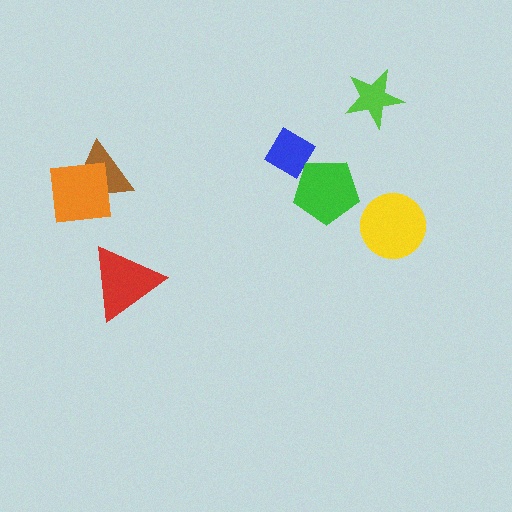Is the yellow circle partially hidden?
No, no other shape covers it.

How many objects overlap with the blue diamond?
1 object overlaps with the blue diamond.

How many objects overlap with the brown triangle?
1 object overlaps with the brown triangle.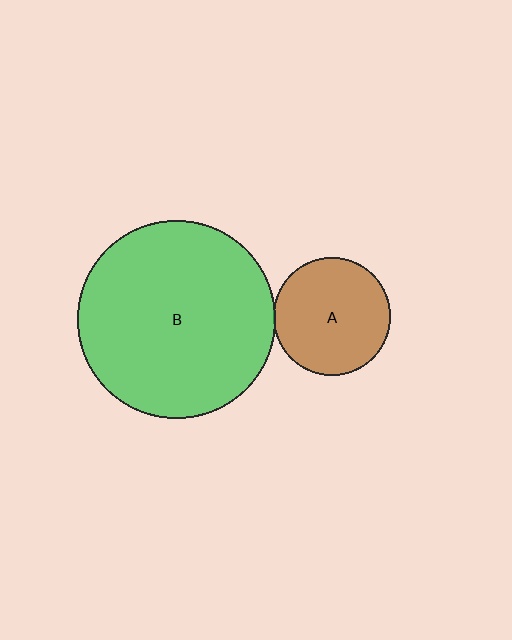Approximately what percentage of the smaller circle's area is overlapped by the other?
Approximately 5%.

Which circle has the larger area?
Circle B (green).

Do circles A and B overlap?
Yes.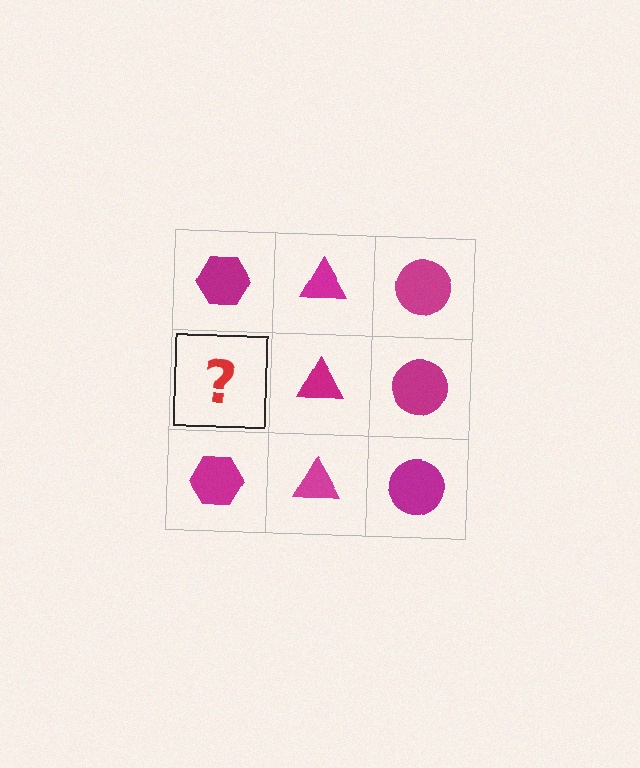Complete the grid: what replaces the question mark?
The question mark should be replaced with a magenta hexagon.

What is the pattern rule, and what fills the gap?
The rule is that each column has a consistent shape. The gap should be filled with a magenta hexagon.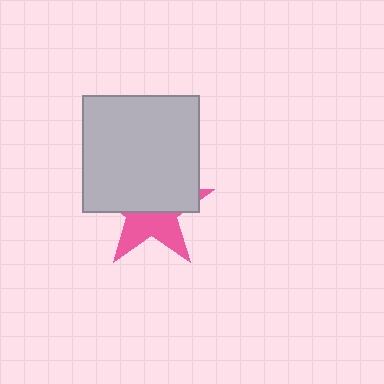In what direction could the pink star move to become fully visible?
The pink star could move down. That would shift it out from behind the light gray rectangle entirely.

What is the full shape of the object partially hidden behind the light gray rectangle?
The partially hidden object is a pink star.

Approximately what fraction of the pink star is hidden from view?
Roughly 57% of the pink star is hidden behind the light gray rectangle.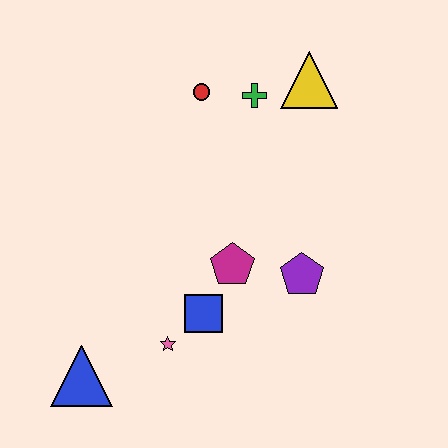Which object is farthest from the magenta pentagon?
The yellow triangle is farthest from the magenta pentagon.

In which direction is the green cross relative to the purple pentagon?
The green cross is above the purple pentagon.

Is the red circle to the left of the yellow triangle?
Yes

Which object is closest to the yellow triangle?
The green cross is closest to the yellow triangle.